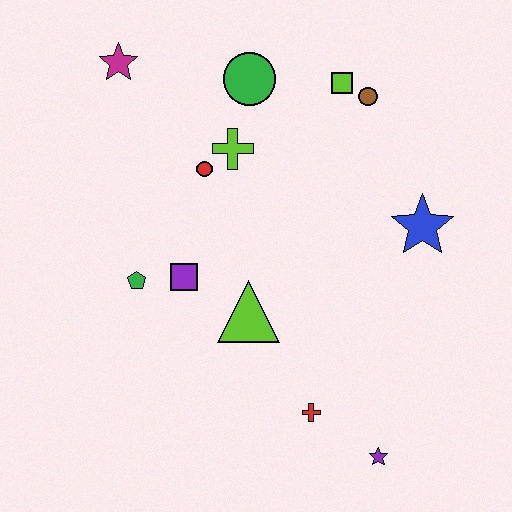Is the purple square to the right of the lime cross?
No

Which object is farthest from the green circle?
The purple star is farthest from the green circle.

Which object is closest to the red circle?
The lime cross is closest to the red circle.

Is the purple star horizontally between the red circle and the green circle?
No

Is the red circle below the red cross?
No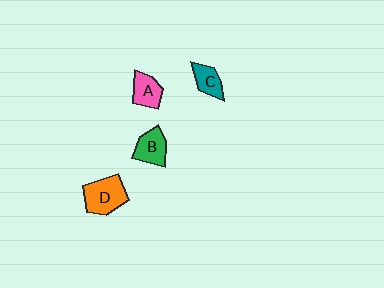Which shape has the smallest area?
Shape C (teal).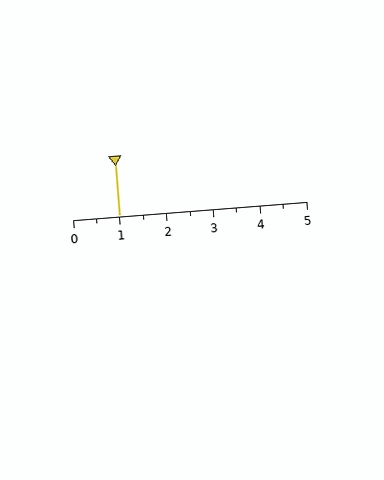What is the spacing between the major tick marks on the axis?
The major ticks are spaced 1 apart.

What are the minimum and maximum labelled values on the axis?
The axis runs from 0 to 5.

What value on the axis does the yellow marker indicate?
The marker indicates approximately 1.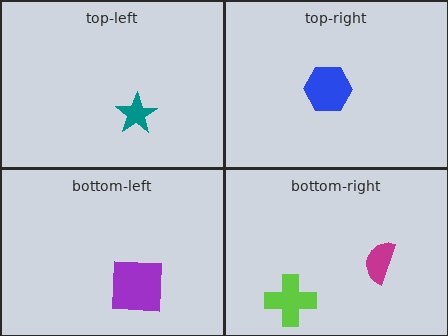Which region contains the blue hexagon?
The top-right region.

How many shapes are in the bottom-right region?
2.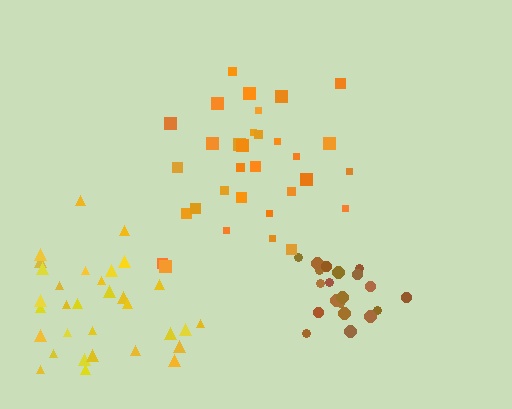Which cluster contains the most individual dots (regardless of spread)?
Orange (32).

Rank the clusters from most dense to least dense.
brown, yellow, orange.